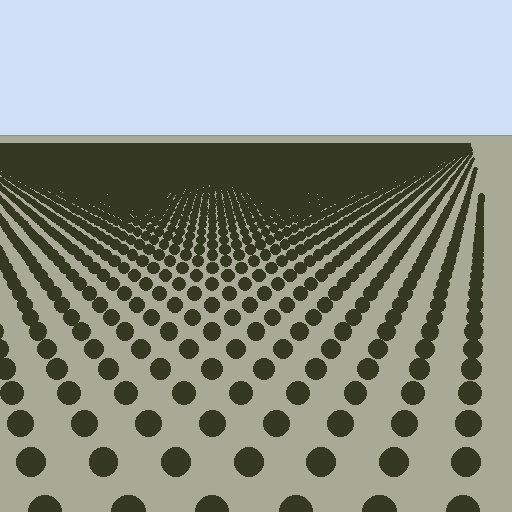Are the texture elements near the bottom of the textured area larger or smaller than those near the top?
Larger. Near the bottom, elements are closer to the viewer and appear at a bigger on-screen size.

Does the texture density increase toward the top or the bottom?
Density increases toward the top.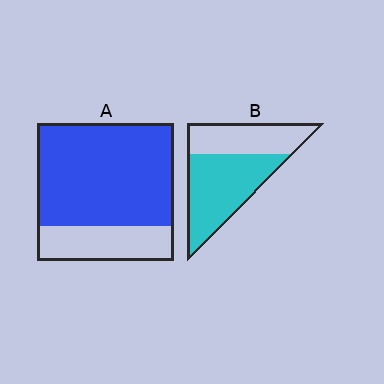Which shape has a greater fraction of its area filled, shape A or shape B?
Shape A.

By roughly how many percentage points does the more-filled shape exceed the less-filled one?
By roughly 15 percentage points (A over B).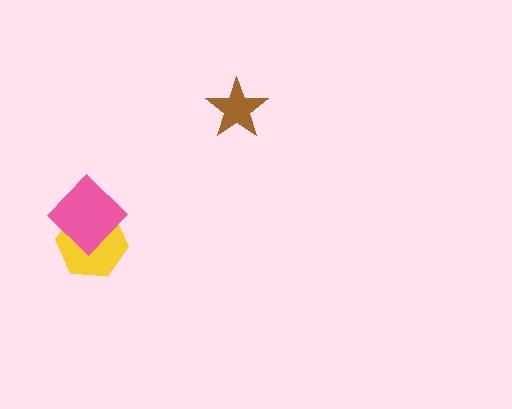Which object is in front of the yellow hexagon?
The pink diamond is in front of the yellow hexagon.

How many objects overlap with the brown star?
0 objects overlap with the brown star.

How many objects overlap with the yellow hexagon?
1 object overlaps with the yellow hexagon.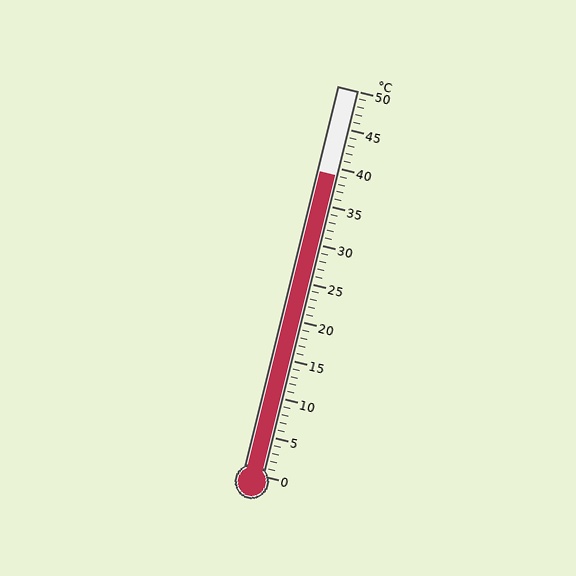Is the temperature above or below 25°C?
The temperature is above 25°C.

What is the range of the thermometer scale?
The thermometer scale ranges from 0°C to 50°C.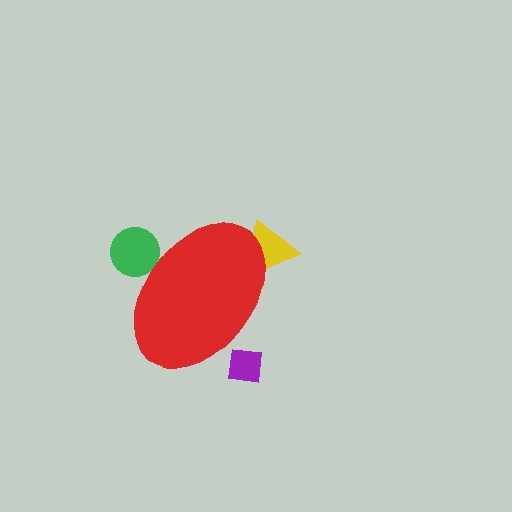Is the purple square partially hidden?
Yes, the purple square is partially hidden behind the red ellipse.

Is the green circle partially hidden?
Yes, the green circle is partially hidden behind the red ellipse.